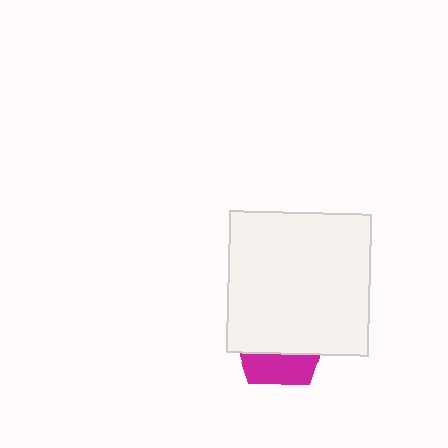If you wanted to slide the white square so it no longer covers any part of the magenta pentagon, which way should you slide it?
Slide it up — that is the most direct way to separate the two shapes.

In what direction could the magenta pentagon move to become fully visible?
The magenta pentagon could move down. That would shift it out from behind the white square entirely.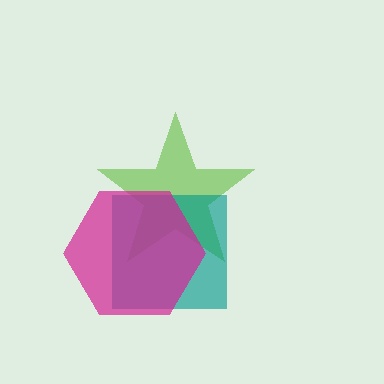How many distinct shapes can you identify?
There are 3 distinct shapes: a lime star, a teal square, a magenta hexagon.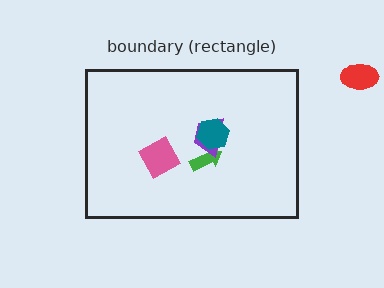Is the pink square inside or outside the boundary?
Inside.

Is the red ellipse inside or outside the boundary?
Outside.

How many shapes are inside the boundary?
4 inside, 1 outside.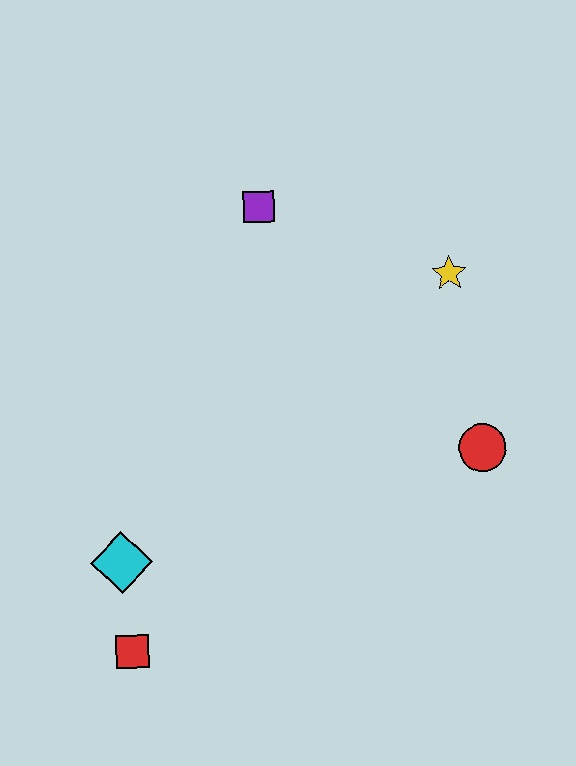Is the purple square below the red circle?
No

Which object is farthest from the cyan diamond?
The yellow star is farthest from the cyan diamond.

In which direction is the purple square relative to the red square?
The purple square is above the red square.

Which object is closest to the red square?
The cyan diamond is closest to the red square.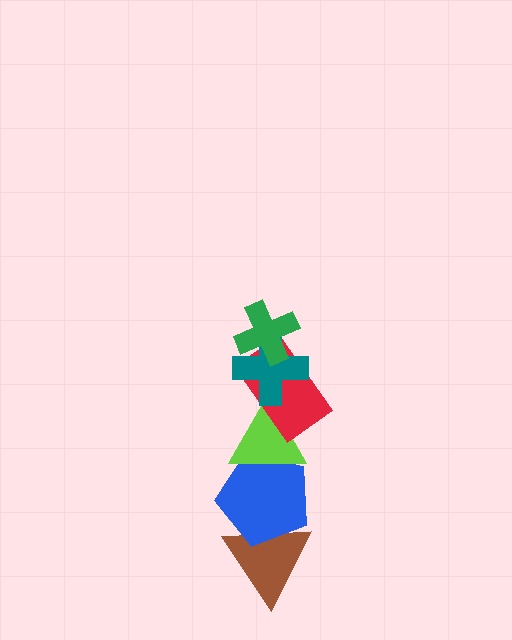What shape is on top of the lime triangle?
The red rectangle is on top of the lime triangle.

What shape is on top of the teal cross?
The green cross is on top of the teal cross.